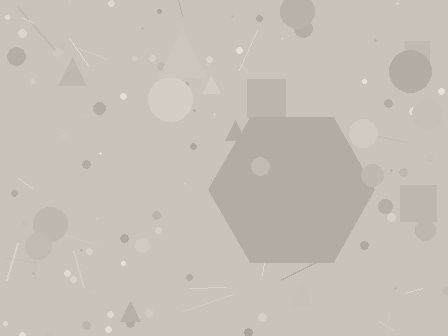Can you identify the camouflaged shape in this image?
The camouflaged shape is a hexagon.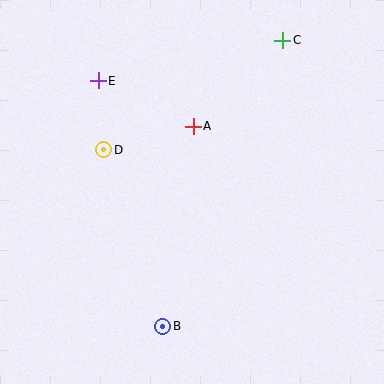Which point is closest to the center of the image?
Point A at (193, 126) is closest to the center.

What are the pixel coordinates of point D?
Point D is at (104, 150).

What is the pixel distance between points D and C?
The distance between D and C is 210 pixels.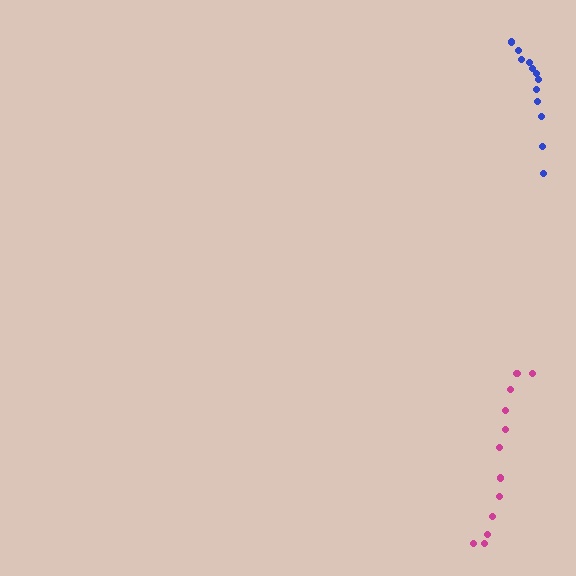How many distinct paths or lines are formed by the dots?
There are 2 distinct paths.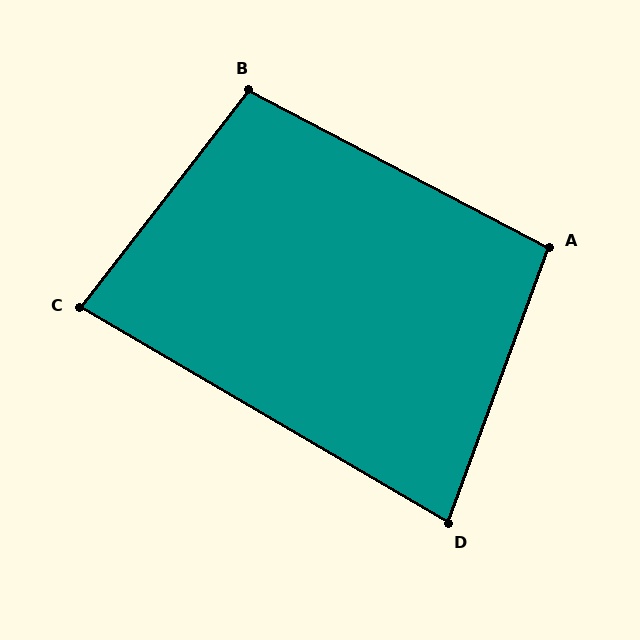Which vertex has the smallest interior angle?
D, at approximately 80 degrees.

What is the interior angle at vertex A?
Approximately 97 degrees (obtuse).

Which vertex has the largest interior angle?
B, at approximately 100 degrees.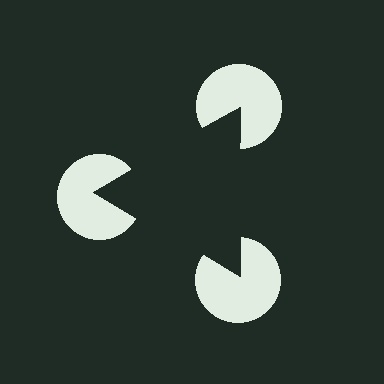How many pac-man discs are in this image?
There are 3 — one at each vertex of the illusory triangle.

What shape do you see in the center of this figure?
An illusory triangle — its edges are inferred from the aligned wedge cuts in the pac-man discs, not physically drawn.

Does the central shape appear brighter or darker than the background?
It typically appears slightly darker than the background, even though no actual brightness change is drawn.